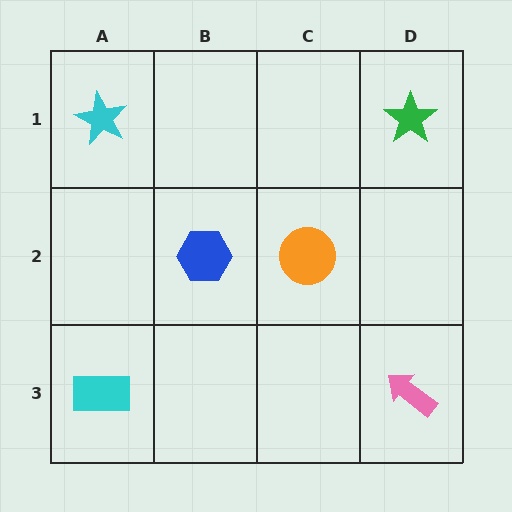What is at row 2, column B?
A blue hexagon.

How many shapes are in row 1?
2 shapes.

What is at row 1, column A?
A cyan star.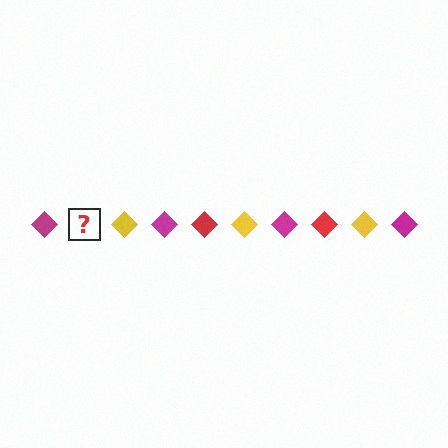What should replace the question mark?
The question mark should be replaced with a red diamond.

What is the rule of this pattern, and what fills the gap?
The rule is that the pattern cycles through magenta, red, yellow diamonds. The gap should be filled with a red diamond.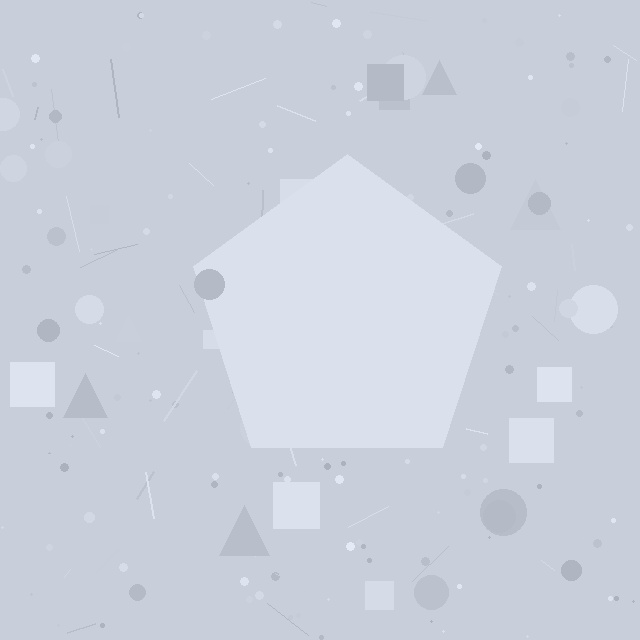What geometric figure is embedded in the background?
A pentagon is embedded in the background.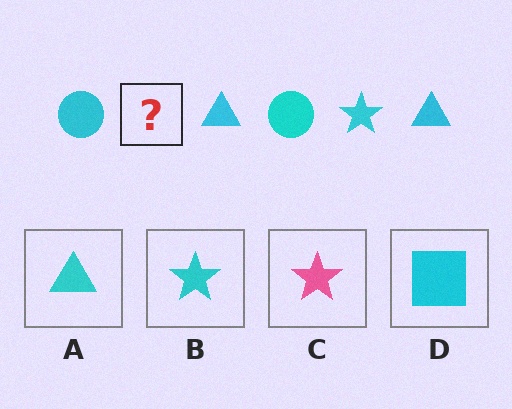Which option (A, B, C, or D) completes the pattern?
B.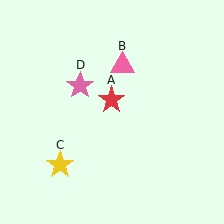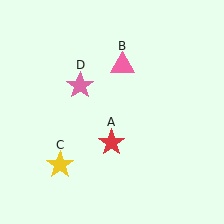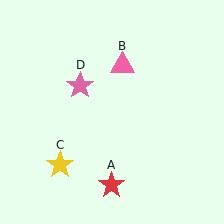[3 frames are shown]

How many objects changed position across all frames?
1 object changed position: red star (object A).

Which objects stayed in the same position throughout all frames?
Pink triangle (object B) and yellow star (object C) and pink star (object D) remained stationary.